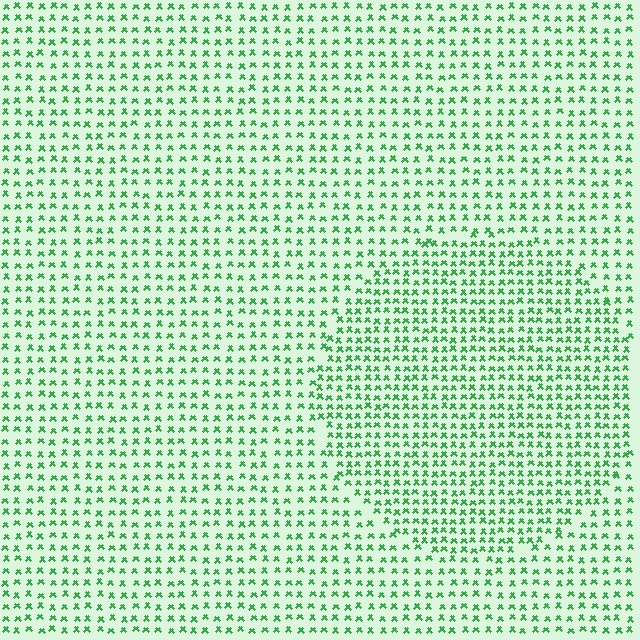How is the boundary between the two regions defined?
The boundary is defined by a change in element density (approximately 1.5x ratio). All elements are the same color, size, and shape.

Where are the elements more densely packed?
The elements are more densely packed inside the circle boundary.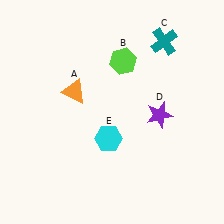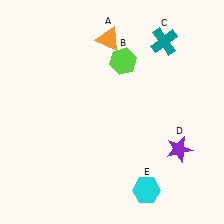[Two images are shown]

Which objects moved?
The objects that moved are: the orange triangle (A), the purple star (D), the cyan hexagon (E).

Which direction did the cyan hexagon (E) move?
The cyan hexagon (E) moved down.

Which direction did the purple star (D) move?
The purple star (D) moved down.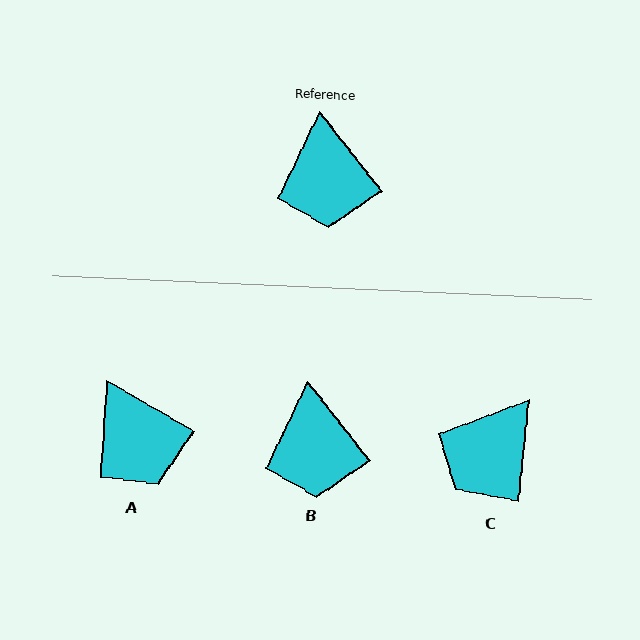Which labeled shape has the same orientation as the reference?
B.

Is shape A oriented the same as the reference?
No, it is off by about 22 degrees.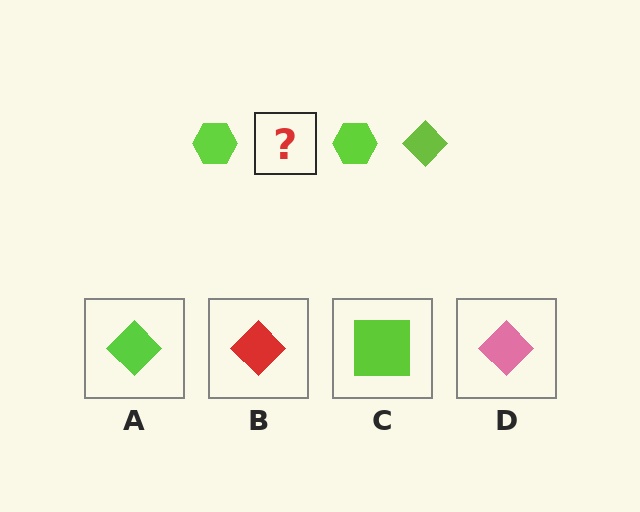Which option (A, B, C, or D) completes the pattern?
A.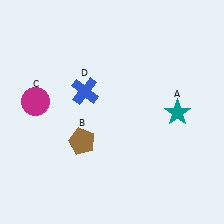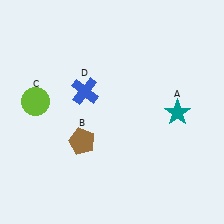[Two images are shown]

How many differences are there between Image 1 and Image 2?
There is 1 difference between the two images.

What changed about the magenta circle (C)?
In Image 1, C is magenta. In Image 2, it changed to lime.